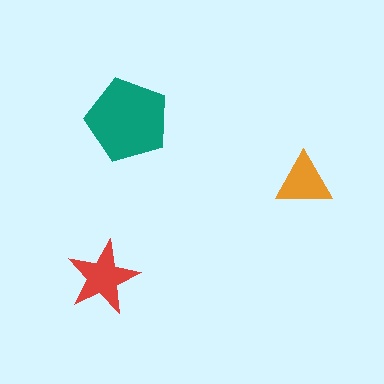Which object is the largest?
The teal pentagon.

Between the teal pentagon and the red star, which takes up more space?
The teal pentagon.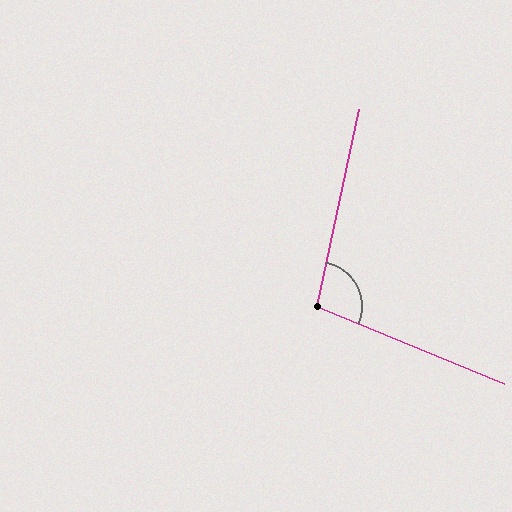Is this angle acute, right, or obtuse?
It is obtuse.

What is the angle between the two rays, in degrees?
Approximately 100 degrees.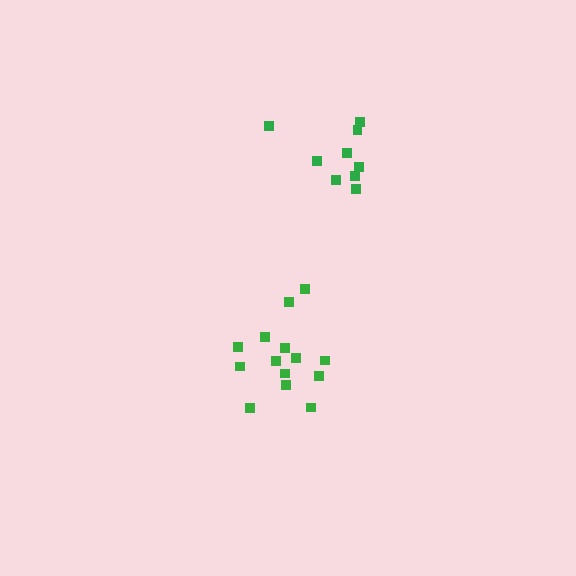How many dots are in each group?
Group 1: 14 dots, Group 2: 9 dots (23 total).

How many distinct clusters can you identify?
There are 2 distinct clusters.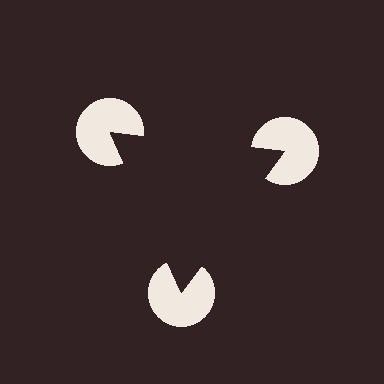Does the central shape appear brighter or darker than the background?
It typically appears slightly darker than the background, even though no actual brightness change is drawn.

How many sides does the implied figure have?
3 sides.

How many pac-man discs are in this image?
There are 3 — one at each vertex of the illusory triangle.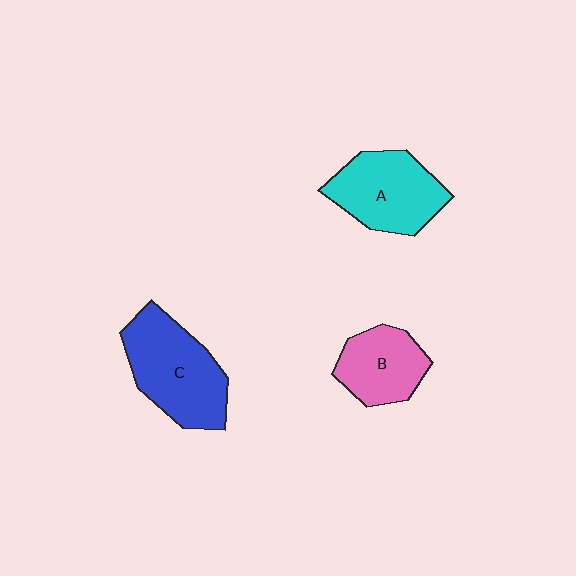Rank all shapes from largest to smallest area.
From largest to smallest: C (blue), A (cyan), B (pink).